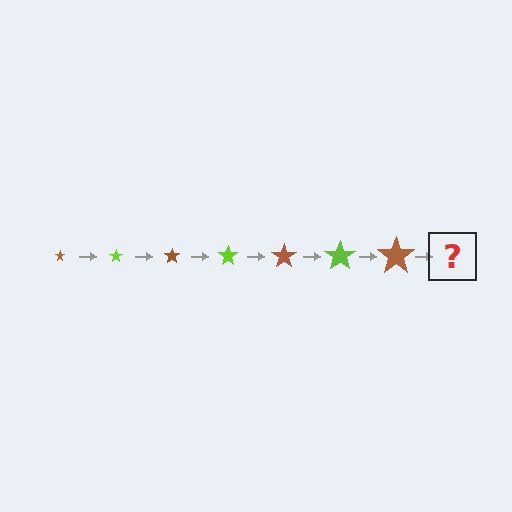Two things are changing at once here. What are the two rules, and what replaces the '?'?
The two rules are that the star grows larger each step and the color cycles through brown and lime. The '?' should be a lime star, larger than the previous one.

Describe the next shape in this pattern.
It should be a lime star, larger than the previous one.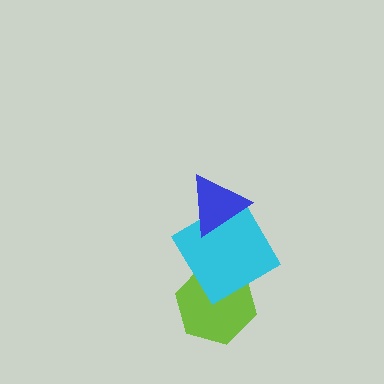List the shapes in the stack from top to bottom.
From top to bottom: the blue triangle, the cyan diamond, the lime hexagon.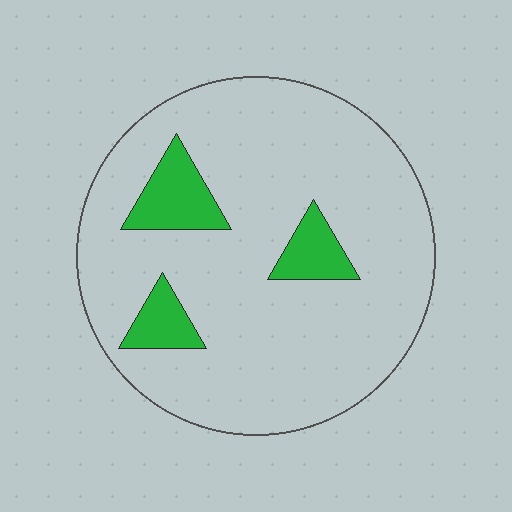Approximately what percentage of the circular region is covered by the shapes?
Approximately 15%.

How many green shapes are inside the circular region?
3.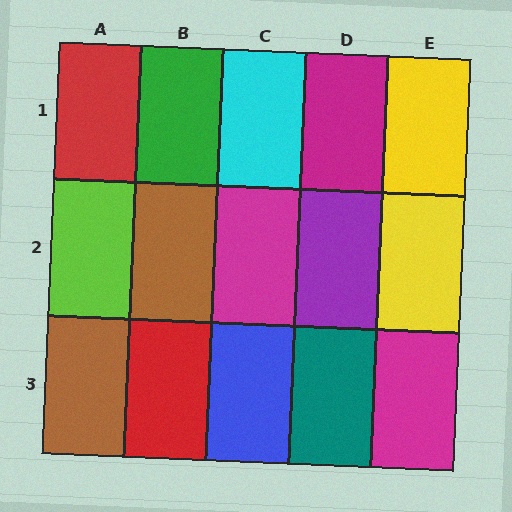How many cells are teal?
1 cell is teal.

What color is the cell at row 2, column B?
Brown.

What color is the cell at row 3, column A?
Brown.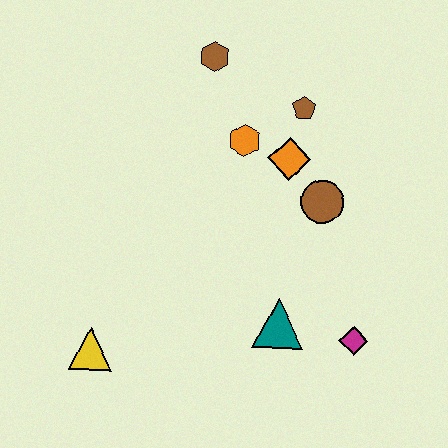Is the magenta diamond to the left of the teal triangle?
No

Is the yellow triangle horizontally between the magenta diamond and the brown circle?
No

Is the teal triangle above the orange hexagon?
No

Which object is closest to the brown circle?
The orange diamond is closest to the brown circle.